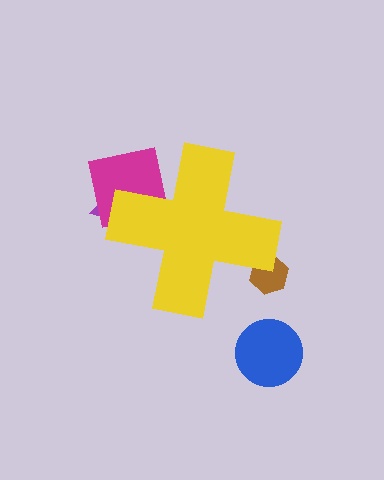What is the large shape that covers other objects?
A yellow cross.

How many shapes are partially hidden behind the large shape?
3 shapes are partially hidden.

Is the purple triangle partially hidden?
Yes, the purple triangle is partially hidden behind the yellow cross.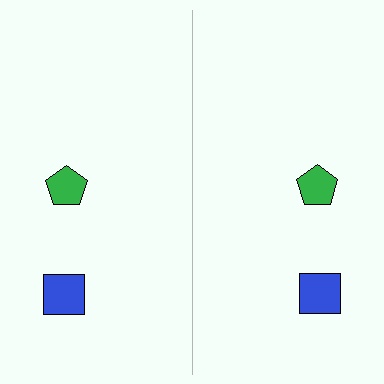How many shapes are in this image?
There are 4 shapes in this image.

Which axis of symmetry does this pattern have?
The pattern has a vertical axis of symmetry running through the center of the image.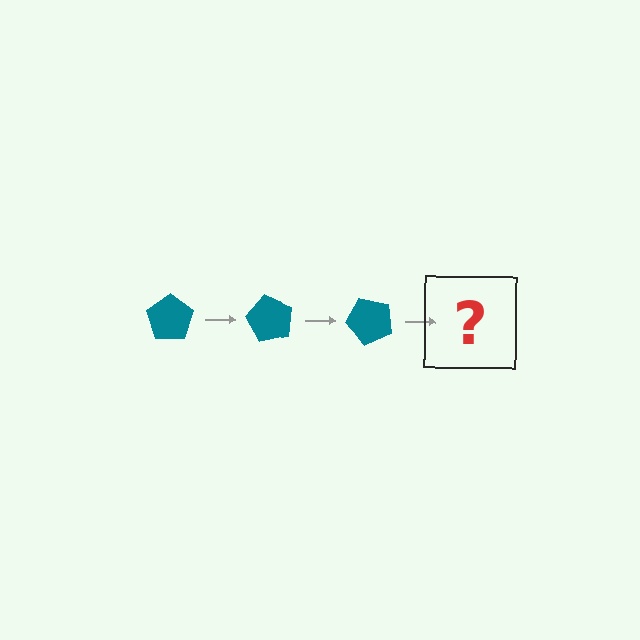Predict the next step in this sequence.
The next step is a teal pentagon rotated 180 degrees.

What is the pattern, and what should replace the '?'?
The pattern is that the pentagon rotates 60 degrees each step. The '?' should be a teal pentagon rotated 180 degrees.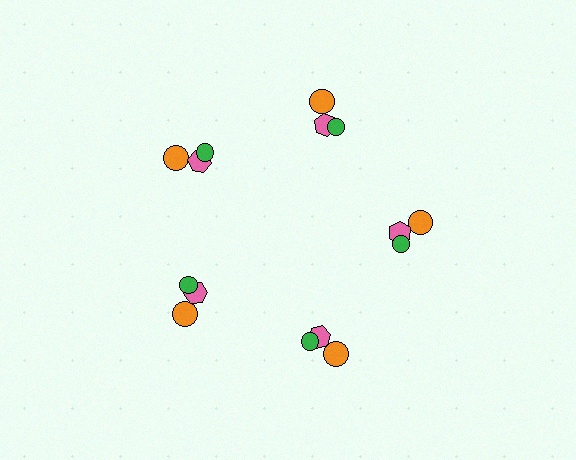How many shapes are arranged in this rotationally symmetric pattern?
There are 15 shapes, arranged in 5 groups of 3.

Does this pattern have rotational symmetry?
Yes, this pattern has 5-fold rotational symmetry. It looks the same after rotating 72 degrees around the center.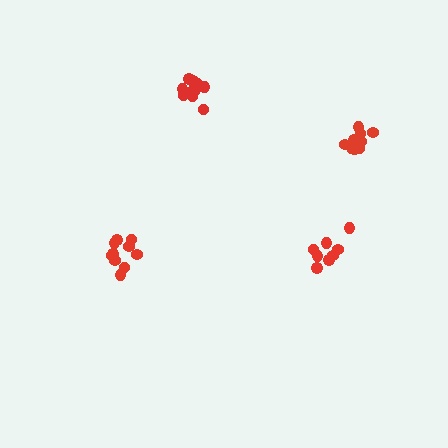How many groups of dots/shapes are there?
There are 4 groups.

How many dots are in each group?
Group 1: 11 dots, Group 2: 10 dots, Group 3: 8 dots, Group 4: 10 dots (39 total).